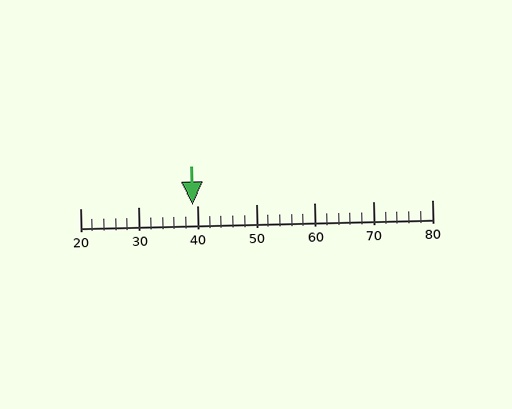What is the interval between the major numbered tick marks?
The major tick marks are spaced 10 units apart.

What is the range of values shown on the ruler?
The ruler shows values from 20 to 80.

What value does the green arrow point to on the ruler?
The green arrow points to approximately 39.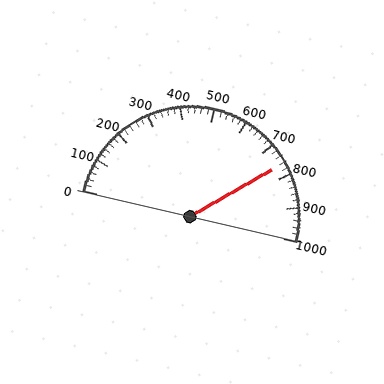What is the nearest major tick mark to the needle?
The nearest major tick mark is 800.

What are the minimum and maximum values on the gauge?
The gauge ranges from 0 to 1000.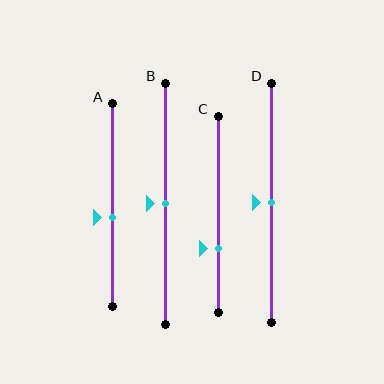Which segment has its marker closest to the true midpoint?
Segment B has its marker closest to the true midpoint.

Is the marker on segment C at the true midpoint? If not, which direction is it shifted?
No, the marker on segment C is shifted downward by about 17% of the segment length.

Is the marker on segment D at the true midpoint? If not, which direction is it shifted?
Yes, the marker on segment D is at the true midpoint.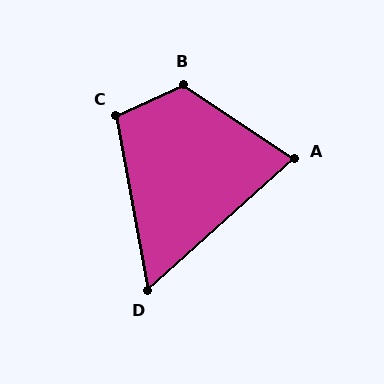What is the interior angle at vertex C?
Approximately 104 degrees (obtuse).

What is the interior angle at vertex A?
Approximately 76 degrees (acute).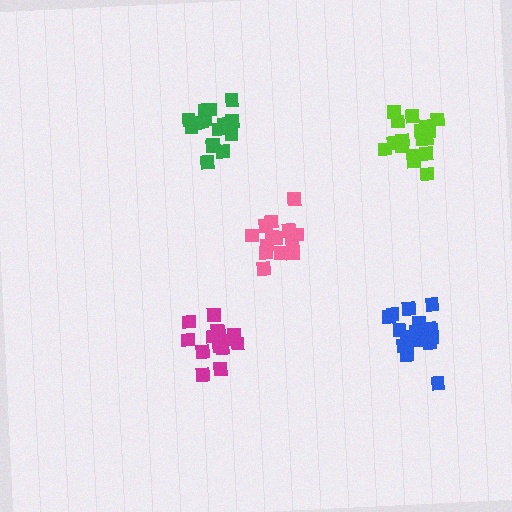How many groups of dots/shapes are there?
There are 5 groups.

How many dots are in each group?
Group 1: 18 dots, Group 2: 17 dots, Group 3: 15 dots, Group 4: 16 dots, Group 5: 14 dots (80 total).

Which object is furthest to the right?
The lime cluster is rightmost.